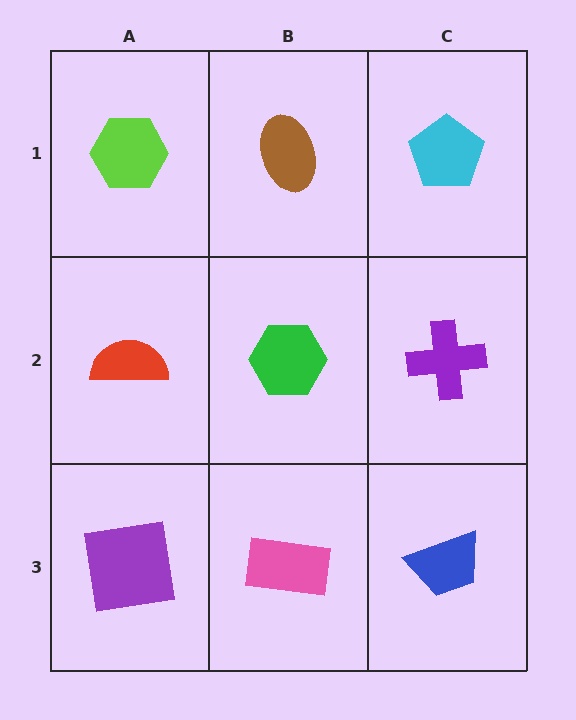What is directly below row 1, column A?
A red semicircle.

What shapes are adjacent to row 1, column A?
A red semicircle (row 2, column A), a brown ellipse (row 1, column B).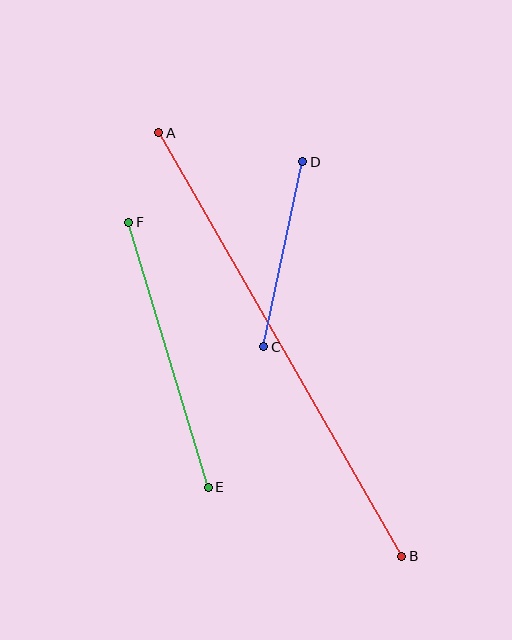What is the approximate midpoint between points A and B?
The midpoint is at approximately (280, 344) pixels.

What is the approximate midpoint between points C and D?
The midpoint is at approximately (283, 254) pixels.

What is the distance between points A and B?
The distance is approximately 489 pixels.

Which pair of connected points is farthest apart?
Points A and B are farthest apart.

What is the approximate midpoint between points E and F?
The midpoint is at approximately (169, 355) pixels.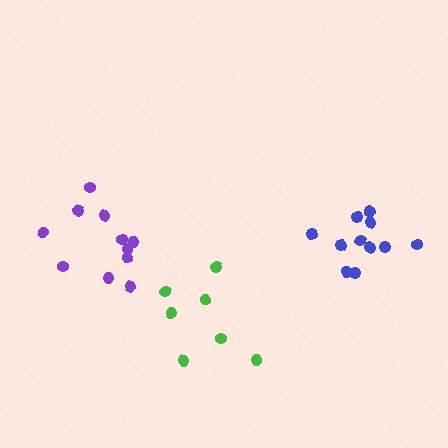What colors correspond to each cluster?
The clusters are colored: purple, green, blue.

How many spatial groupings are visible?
There are 3 spatial groupings.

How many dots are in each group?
Group 1: 11 dots, Group 2: 7 dots, Group 3: 11 dots (29 total).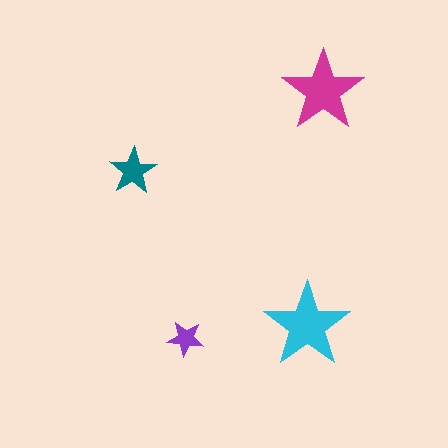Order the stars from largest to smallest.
the cyan one, the magenta one, the teal one, the purple one.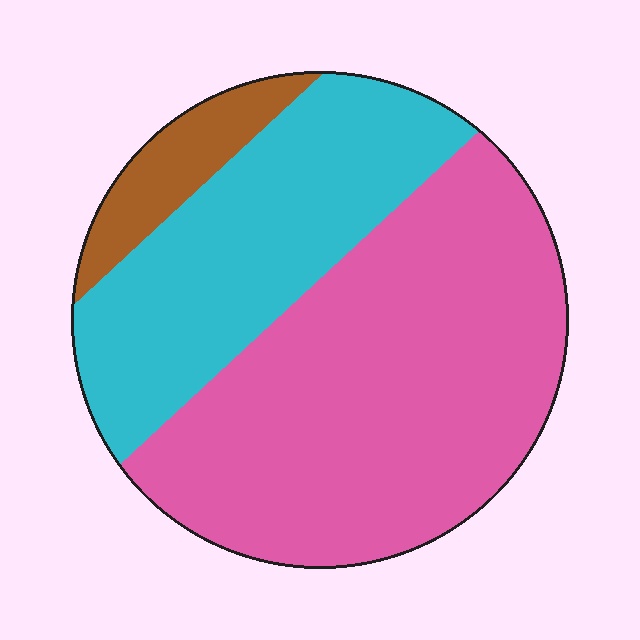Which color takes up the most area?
Pink, at roughly 60%.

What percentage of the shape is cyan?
Cyan covers around 35% of the shape.